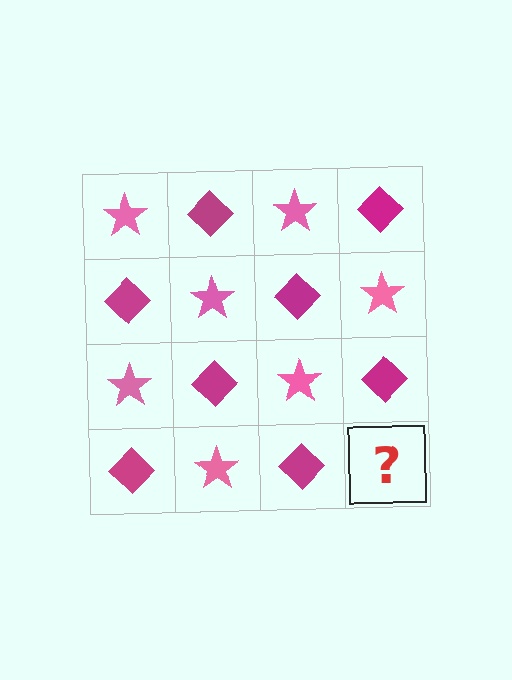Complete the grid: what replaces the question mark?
The question mark should be replaced with a pink star.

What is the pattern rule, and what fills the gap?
The rule is that it alternates pink star and magenta diamond in a checkerboard pattern. The gap should be filled with a pink star.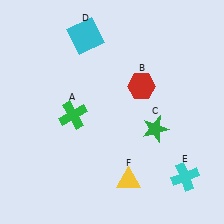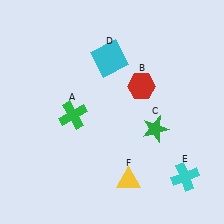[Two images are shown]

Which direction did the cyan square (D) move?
The cyan square (D) moved right.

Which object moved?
The cyan square (D) moved right.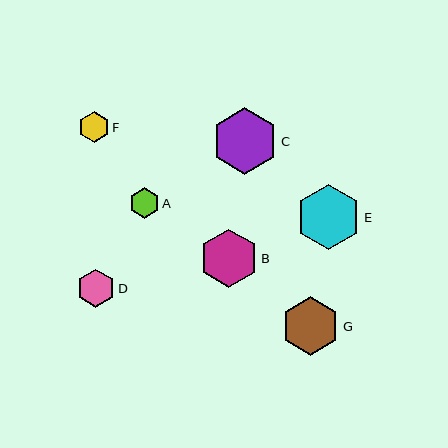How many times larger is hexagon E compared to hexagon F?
Hexagon E is approximately 2.1 times the size of hexagon F.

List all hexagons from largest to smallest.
From largest to smallest: C, E, G, B, D, F, A.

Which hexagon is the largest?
Hexagon C is the largest with a size of approximately 67 pixels.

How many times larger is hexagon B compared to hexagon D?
Hexagon B is approximately 1.5 times the size of hexagon D.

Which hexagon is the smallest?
Hexagon A is the smallest with a size of approximately 30 pixels.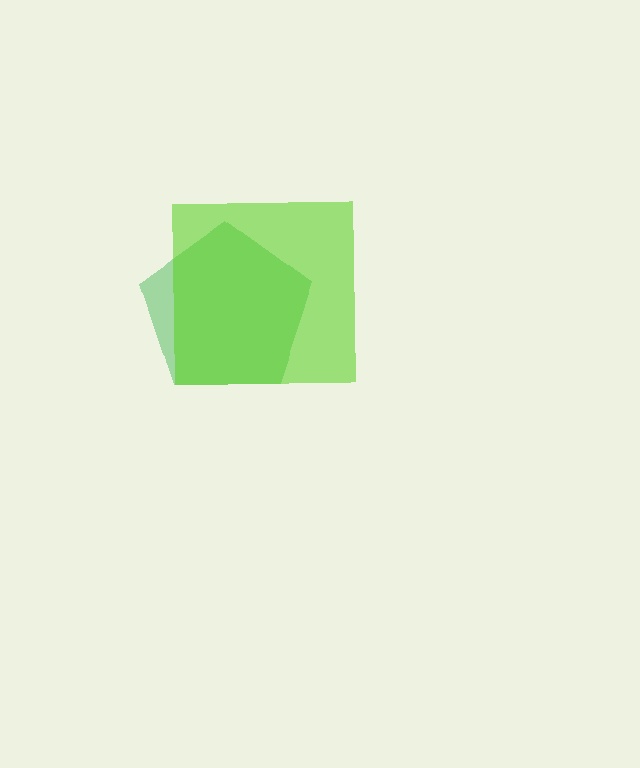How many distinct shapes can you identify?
There are 2 distinct shapes: a green pentagon, a lime square.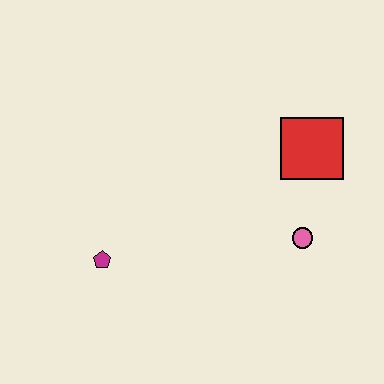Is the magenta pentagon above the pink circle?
No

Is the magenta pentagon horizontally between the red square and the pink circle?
No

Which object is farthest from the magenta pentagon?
The red square is farthest from the magenta pentagon.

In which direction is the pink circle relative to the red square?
The pink circle is below the red square.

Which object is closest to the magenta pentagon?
The pink circle is closest to the magenta pentagon.